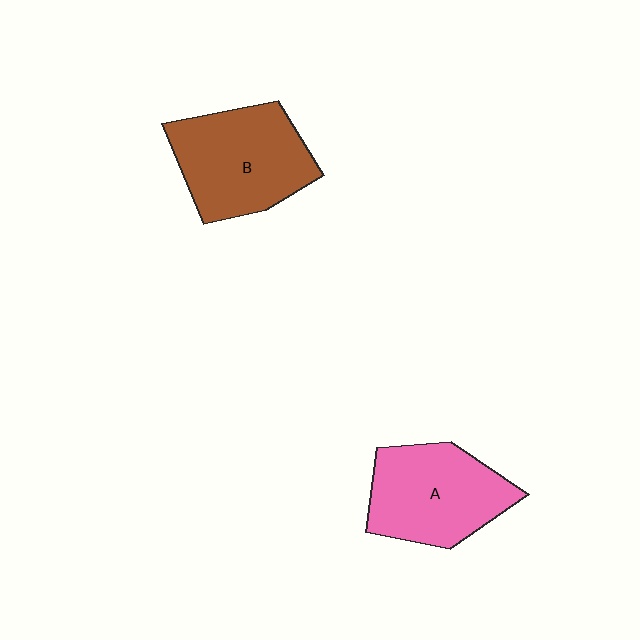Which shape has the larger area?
Shape B (brown).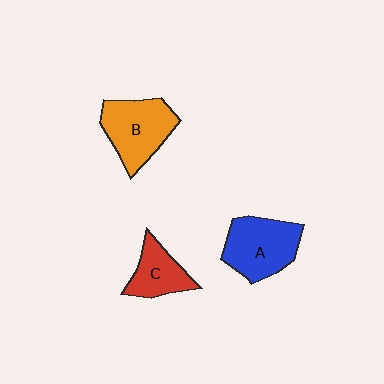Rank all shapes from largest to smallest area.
From largest to smallest: A (blue), B (orange), C (red).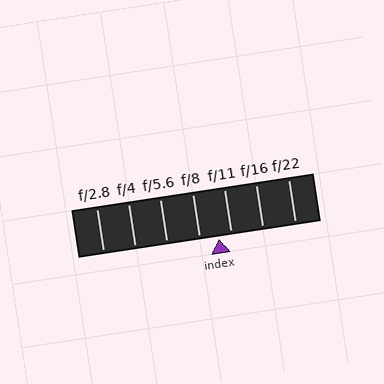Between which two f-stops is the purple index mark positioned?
The index mark is between f/8 and f/11.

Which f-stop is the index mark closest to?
The index mark is closest to f/11.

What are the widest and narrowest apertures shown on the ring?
The widest aperture shown is f/2.8 and the narrowest is f/22.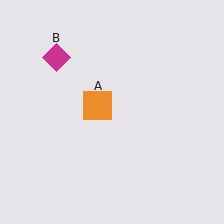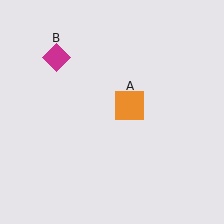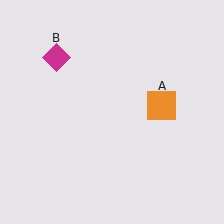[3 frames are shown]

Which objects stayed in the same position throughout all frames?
Magenta diamond (object B) remained stationary.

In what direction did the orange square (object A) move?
The orange square (object A) moved right.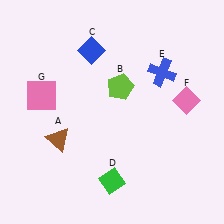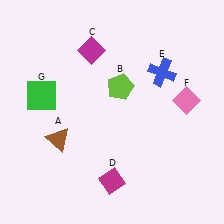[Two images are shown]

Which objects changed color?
C changed from blue to magenta. D changed from green to magenta. G changed from pink to green.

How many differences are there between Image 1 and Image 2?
There are 3 differences between the two images.